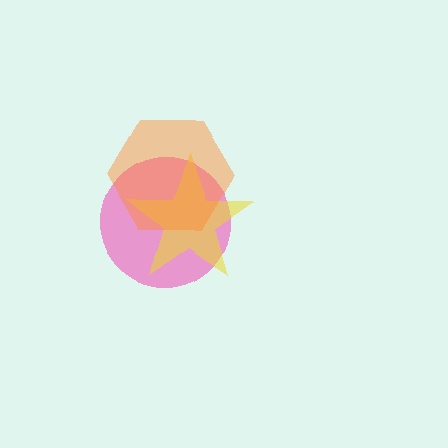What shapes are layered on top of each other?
The layered shapes are: a pink circle, a yellow star, an orange hexagon.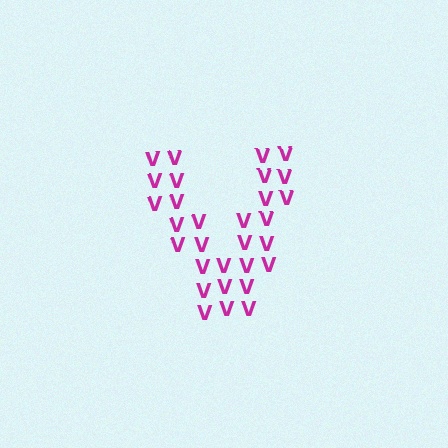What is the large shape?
The large shape is the letter V.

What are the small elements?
The small elements are letter V's.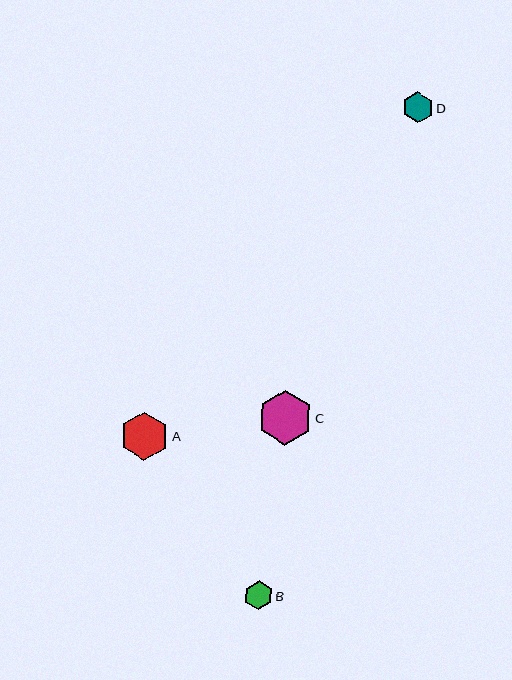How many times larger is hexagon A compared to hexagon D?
Hexagon A is approximately 1.6 times the size of hexagon D.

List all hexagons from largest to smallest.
From largest to smallest: C, A, D, B.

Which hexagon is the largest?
Hexagon C is the largest with a size of approximately 55 pixels.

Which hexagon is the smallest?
Hexagon B is the smallest with a size of approximately 29 pixels.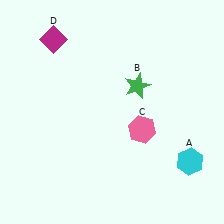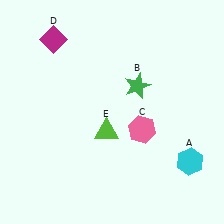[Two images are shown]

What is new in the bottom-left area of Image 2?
A lime triangle (E) was added in the bottom-left area of Image 2.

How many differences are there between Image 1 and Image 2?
There is 1 difference between the two images.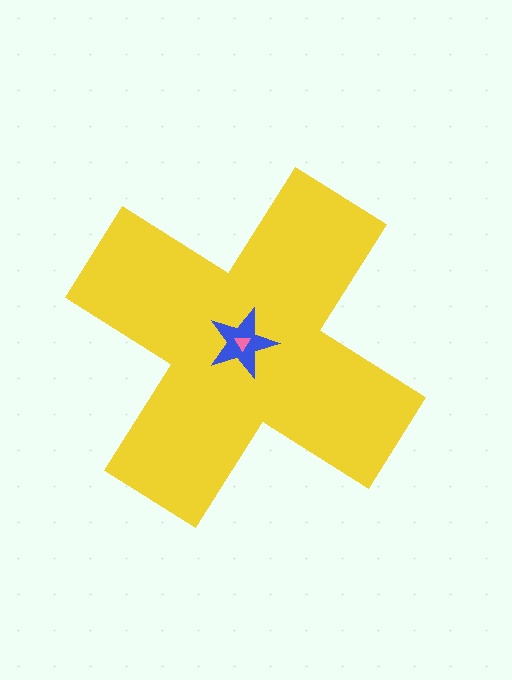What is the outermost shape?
The yellow cross.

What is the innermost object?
The pink triangle.